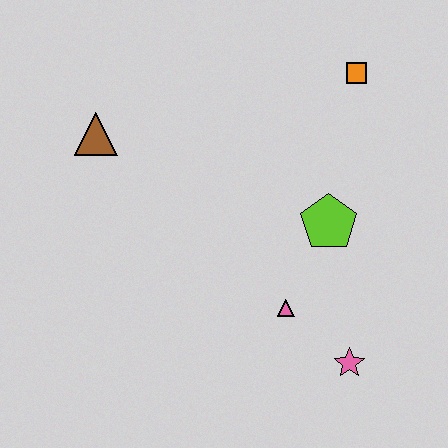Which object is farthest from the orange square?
The pink star is farthest from the orange square.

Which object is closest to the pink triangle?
The pink star is closest to the pink triangle.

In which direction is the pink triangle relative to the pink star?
The pink triangle is to the left of the pink star.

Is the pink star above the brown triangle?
No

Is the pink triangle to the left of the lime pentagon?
Yes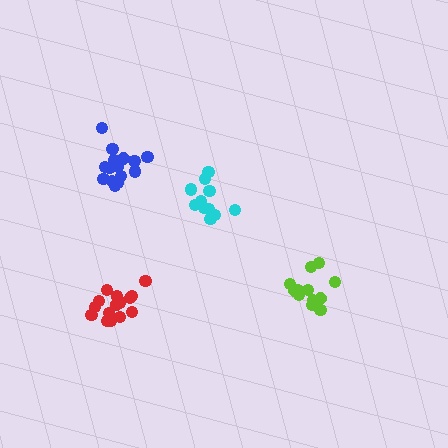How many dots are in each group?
Group 1: 15 dots, Group 2: 15 dots, Group 3: 12 dots, Group 4: 11 dots (53 total).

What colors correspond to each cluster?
The clusters are colored: blue, red, lime, cyan.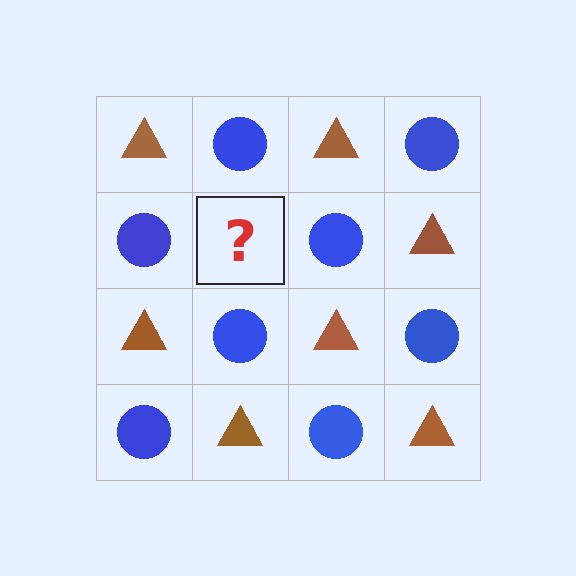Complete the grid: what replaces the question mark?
The question mark should be replaced with a brown triangle.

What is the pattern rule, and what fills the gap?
The rule is that it alternates brown triangle and blue circle in a checkerboard pattern. The gap should be filled with a brown triangle.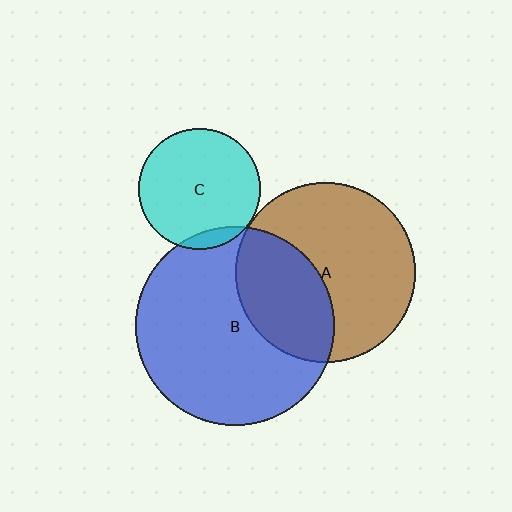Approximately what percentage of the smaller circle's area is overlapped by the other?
Approximately 10%.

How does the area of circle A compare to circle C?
Approximately 2.2 times.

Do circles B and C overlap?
Yes.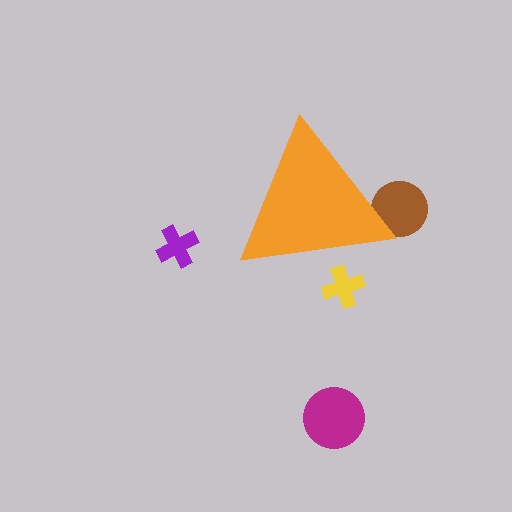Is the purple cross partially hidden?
No, the purple cross is fully visible.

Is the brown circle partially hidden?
Yes, the brown circle is partially hidden behind the orange triangle.